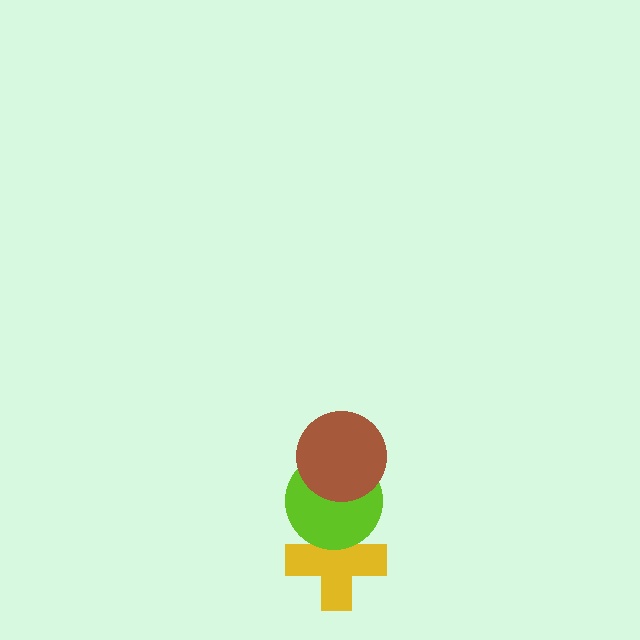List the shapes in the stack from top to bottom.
From top to bottom: the brown circle, the lime circle, the yellow cross.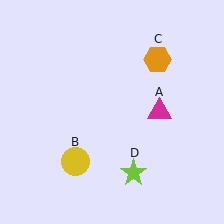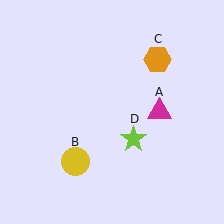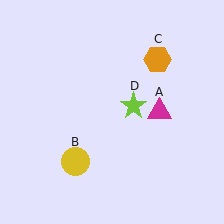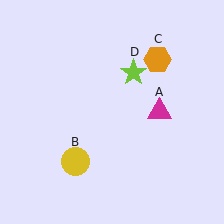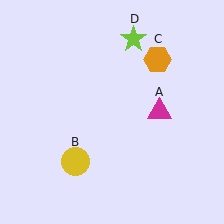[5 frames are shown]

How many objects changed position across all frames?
1 object changed position: lime star (object D).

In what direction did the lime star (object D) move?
The lime star (object D) moved up.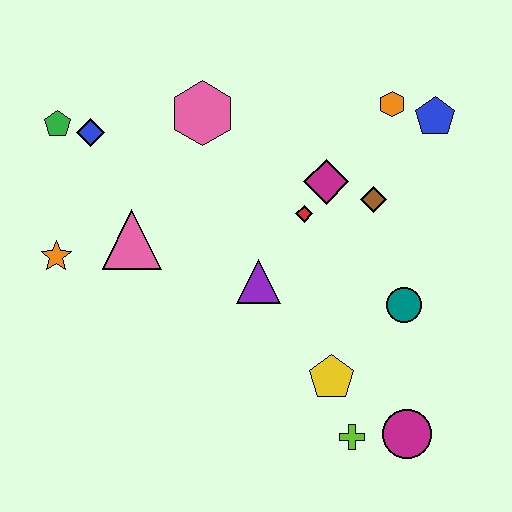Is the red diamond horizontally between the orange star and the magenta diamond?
Yes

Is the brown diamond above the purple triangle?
Yes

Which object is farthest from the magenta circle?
The green pentagon is farthest from the magenta circle.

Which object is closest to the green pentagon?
The blue diamond is closest to the green pentagon.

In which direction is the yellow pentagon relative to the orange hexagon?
The yellow pentagon is below the orange hexagon.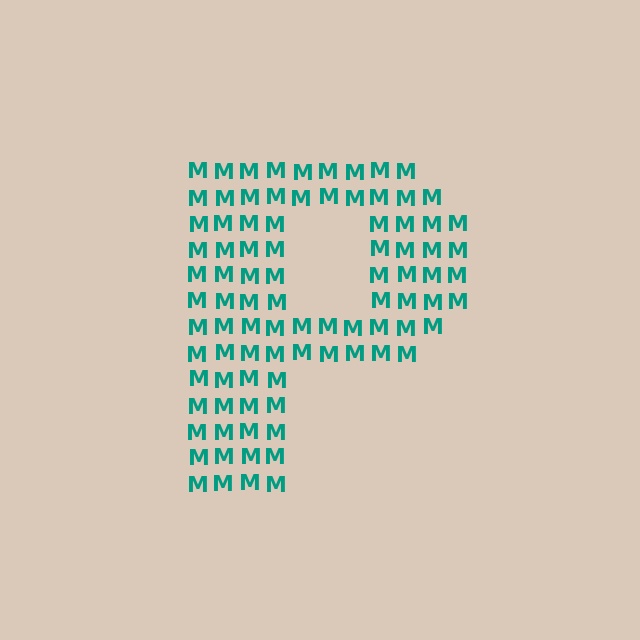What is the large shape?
The large shape is the letter P.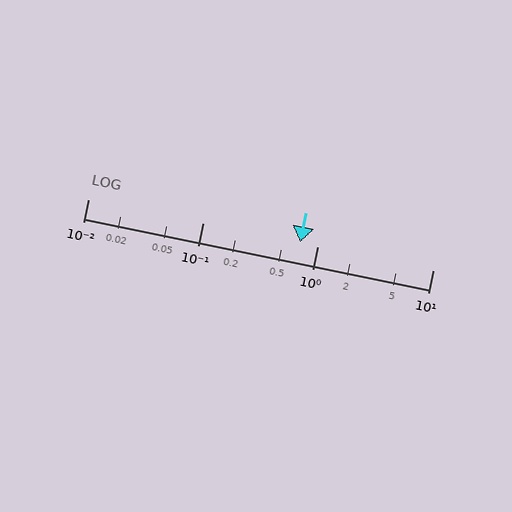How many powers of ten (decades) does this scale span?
The scale spans 3 decades, from 0.01 to 10.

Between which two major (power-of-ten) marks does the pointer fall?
The pointer is between 0.1 and 1.